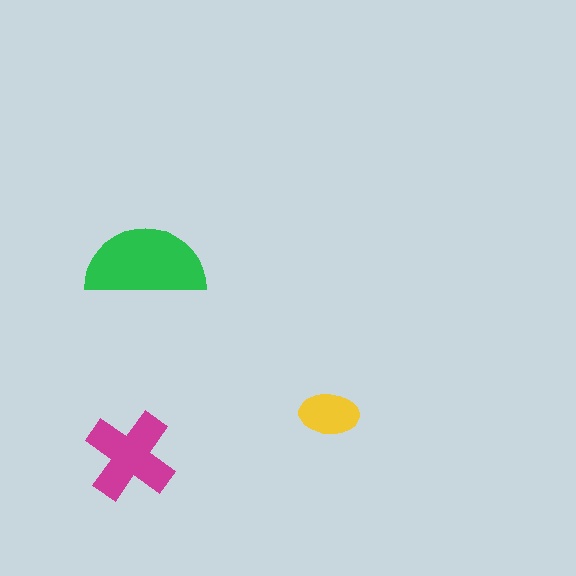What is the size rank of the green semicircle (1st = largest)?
1st.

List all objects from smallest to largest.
The yellow ellipse, the magenta cross, the green semicircle.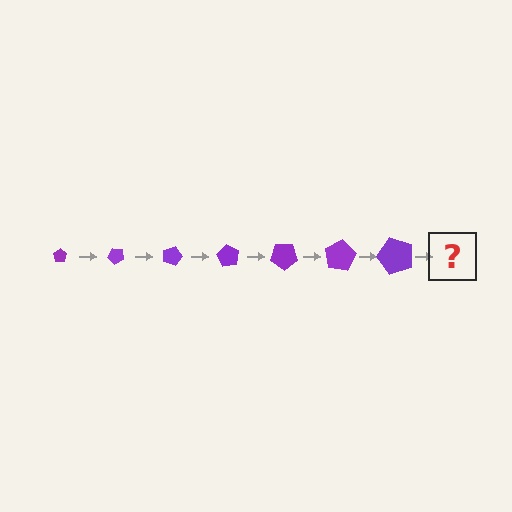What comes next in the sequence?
The next element should be a pentagon, larger than the previous one and rotated 315 degrees from the start.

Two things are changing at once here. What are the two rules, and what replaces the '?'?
The two rules are that the pentagon grows larger each step and it rotates 45 degrees each step. The '?' should be a pentagon, larger than the previous one and rotated 315 degrees from the start.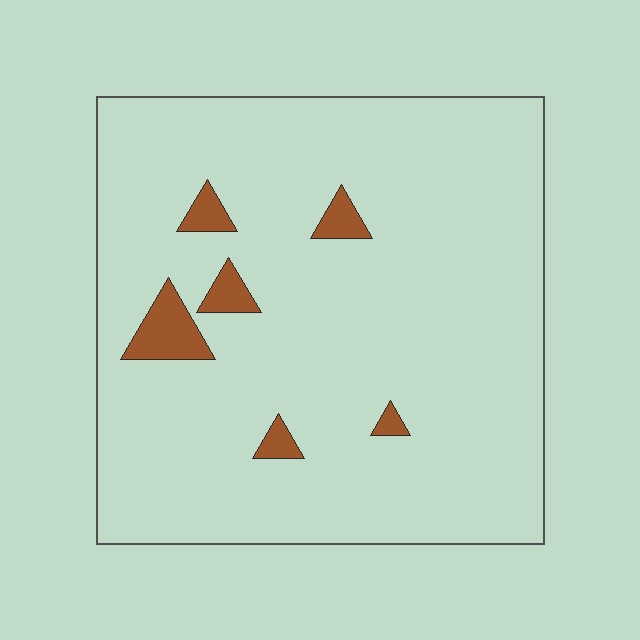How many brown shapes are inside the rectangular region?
6.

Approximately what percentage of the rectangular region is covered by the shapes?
Approximately 5%.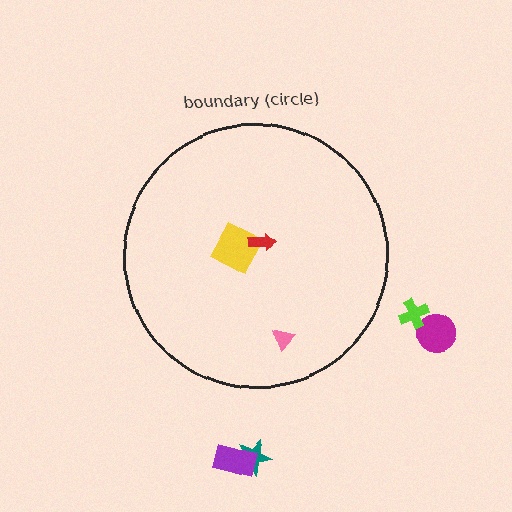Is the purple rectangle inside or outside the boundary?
Outside.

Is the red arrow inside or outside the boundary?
Inside.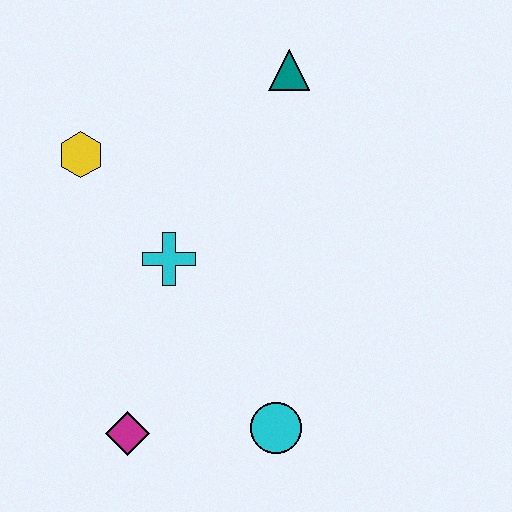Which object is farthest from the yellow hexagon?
The cyan circle is farthest from the yellow hexagon.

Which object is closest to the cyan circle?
The magenta diamond is closest to the cyan circle.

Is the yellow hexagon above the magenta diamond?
Yes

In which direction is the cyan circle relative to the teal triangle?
The cyan circle is below the teal triangle.